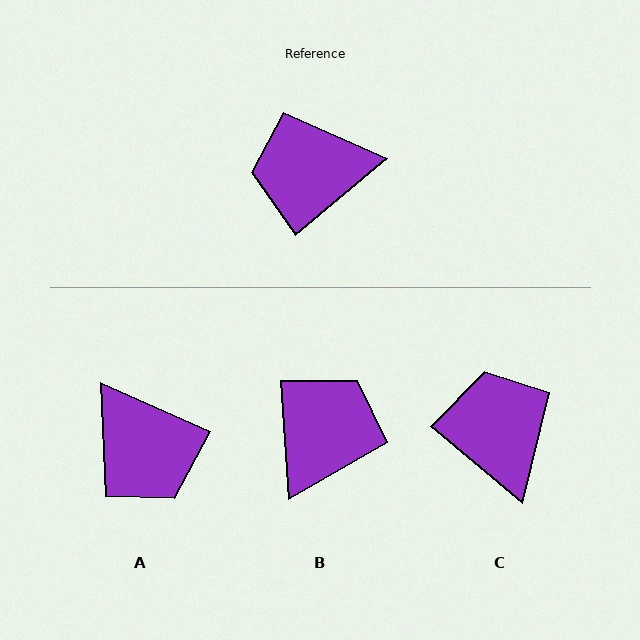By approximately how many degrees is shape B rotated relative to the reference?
Approximately 126 degrees clockwise.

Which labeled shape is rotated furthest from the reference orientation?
B, about 126 degrees away.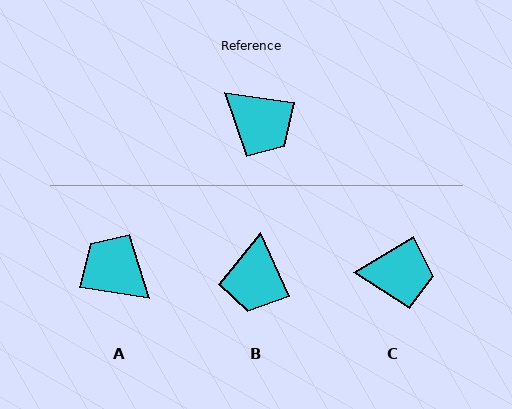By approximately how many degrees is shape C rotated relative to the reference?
Approximately 38 degrees counter-clockwise.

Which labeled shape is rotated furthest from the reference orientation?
A, about 178 degrees away.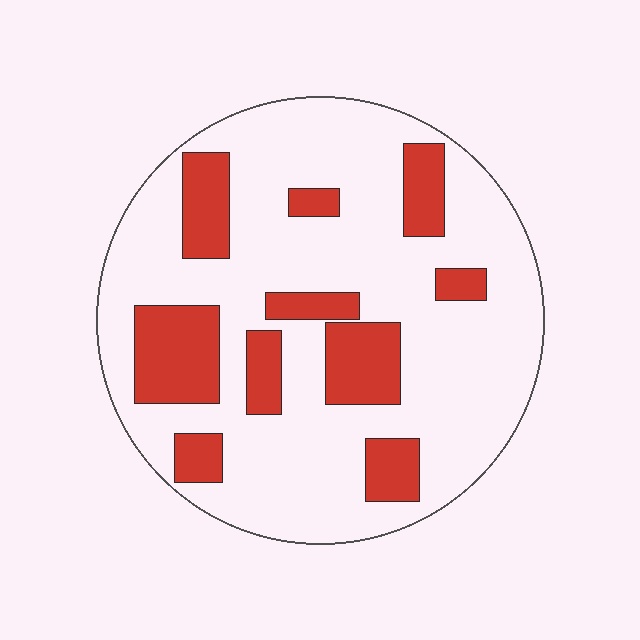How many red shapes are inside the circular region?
10.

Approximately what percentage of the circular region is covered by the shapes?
Approximately 25%.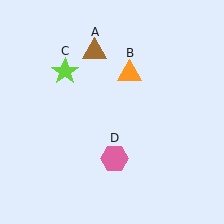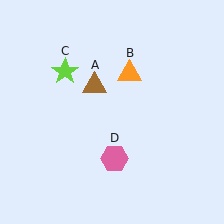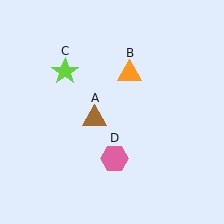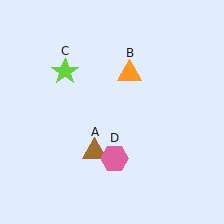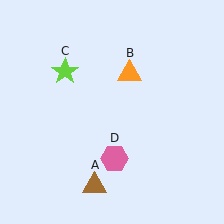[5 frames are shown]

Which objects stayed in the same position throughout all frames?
Orange triangle (object B) and lime star (object C) and pink hexagon (object D) remained stationary.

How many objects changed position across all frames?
1 object changed position: brown triangle (object A).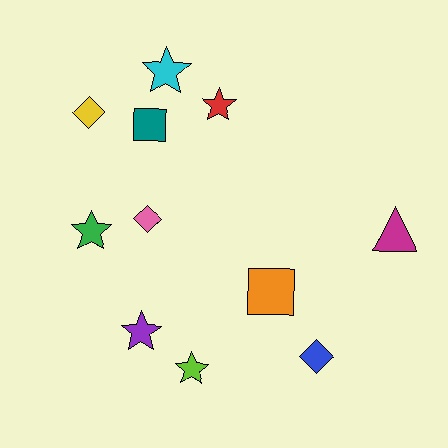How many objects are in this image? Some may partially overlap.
There are 11 objects.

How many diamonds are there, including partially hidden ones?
There are 3 diamonds.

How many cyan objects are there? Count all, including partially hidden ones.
There is 1 cyan object.